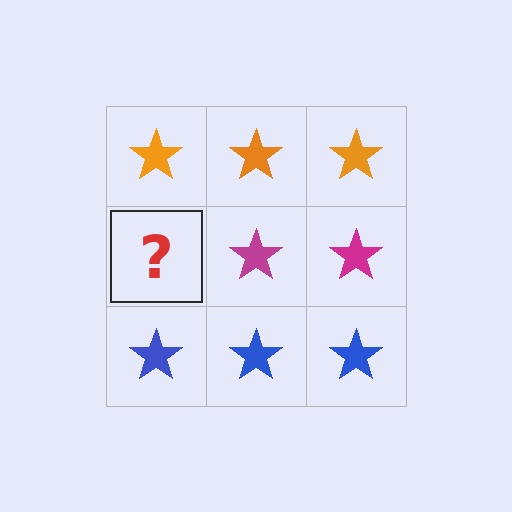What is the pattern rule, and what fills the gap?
The rule is that each row has a consistent color. The gap should be filled with a magenta star.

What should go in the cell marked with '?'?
The missing cell should contain a magenta star.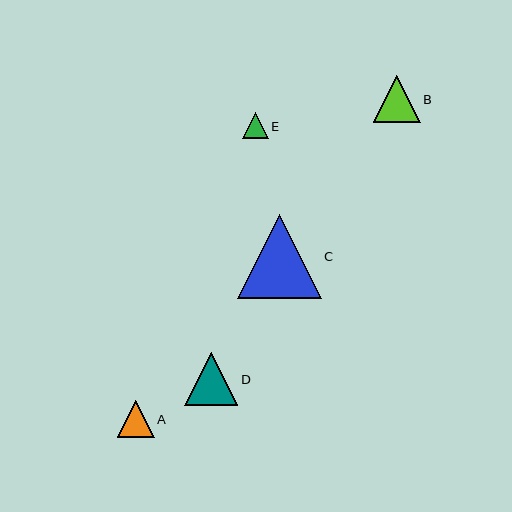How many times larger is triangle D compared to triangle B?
Triangle D is approximately 1.1 times the size of triangle B.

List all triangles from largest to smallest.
From largest to smallest: C, D, B, A, E.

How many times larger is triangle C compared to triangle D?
Triangle C is approximately 1.6 times the size of triangle D.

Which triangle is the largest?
Triangle C is the largest with a size of approximately 84 pixels.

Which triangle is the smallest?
Triangle E is the smallest with a size of approximately 25 pixels.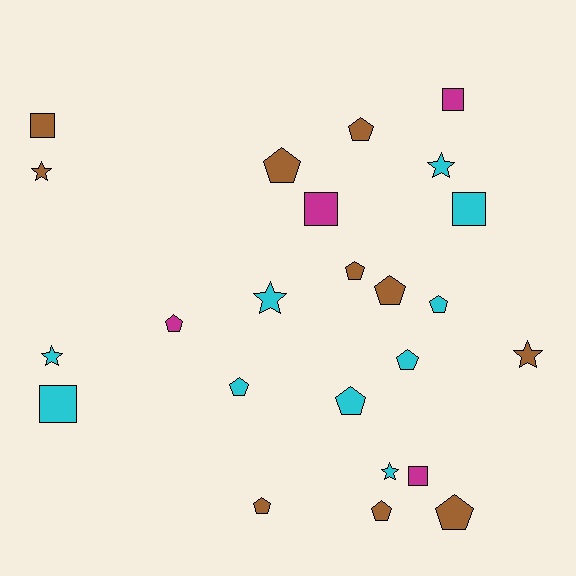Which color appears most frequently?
Cyan, with 10 objects.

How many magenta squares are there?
There are 3 magenta squares.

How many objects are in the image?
There are 24 objects.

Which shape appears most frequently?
Pentagon, with 12 objects.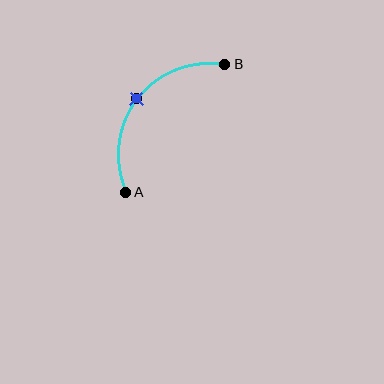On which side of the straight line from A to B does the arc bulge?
The arc bulges above and to the left of the straight line connecting A and B.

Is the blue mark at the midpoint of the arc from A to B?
Yes. The blue mark lies on the arc at equal arc-length from both A and B — it is the arc midpoint.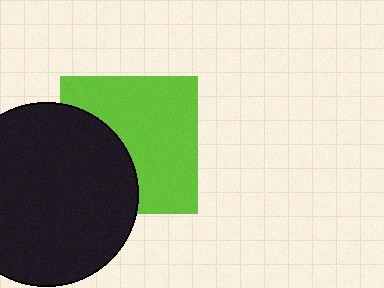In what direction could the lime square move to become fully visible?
The lime square could move right. That would shift it out from behind the black circle entirely.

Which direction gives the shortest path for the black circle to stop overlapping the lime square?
Moving left gives the shortest separation.